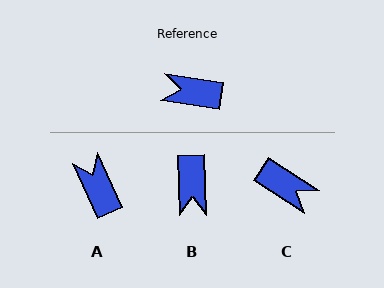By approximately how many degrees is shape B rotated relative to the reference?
Approximately 100 degrees counter-clockwise.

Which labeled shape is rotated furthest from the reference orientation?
C, about 156 degrees away.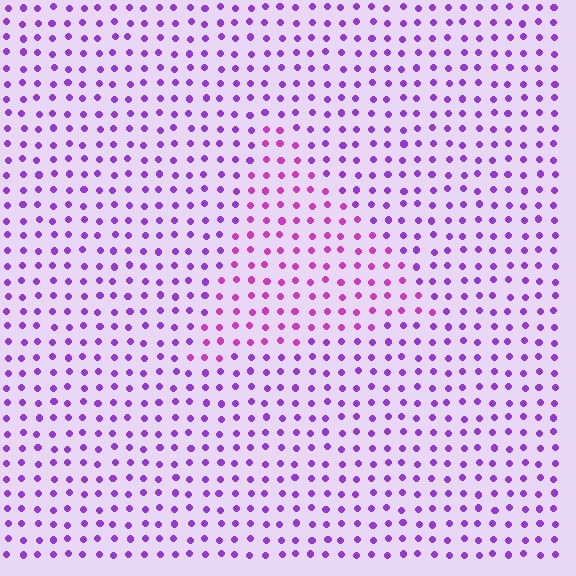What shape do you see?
I see a triangle.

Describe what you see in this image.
The image is filled with small purple elements in a uniform arrangement. A triangle-shaped region is visible where the elements are tinted to a slightly different hue, forming a subtle color boundary.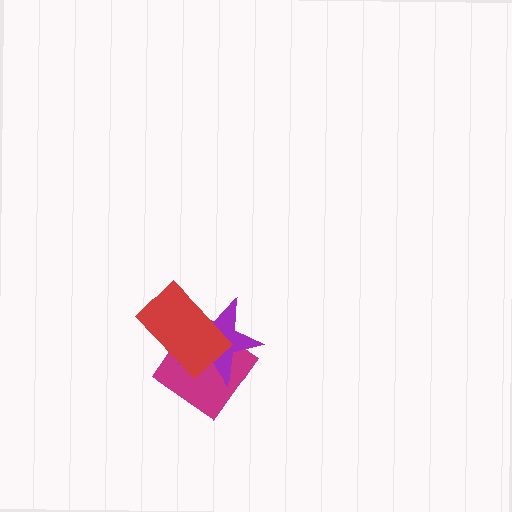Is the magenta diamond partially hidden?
Yes, it is partially covered by another shape.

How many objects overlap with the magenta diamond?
2 objects overlap with the magenta diamond.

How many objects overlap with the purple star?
2 objects overlap with the purple star.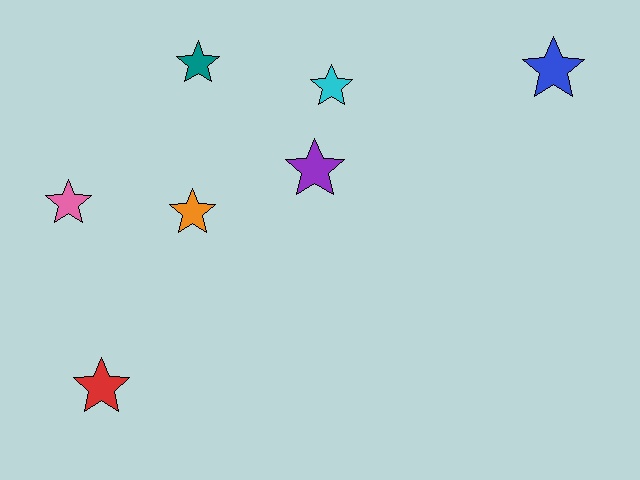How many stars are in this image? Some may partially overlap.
There are 7 stars.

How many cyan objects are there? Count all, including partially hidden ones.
There is 1 cyan object.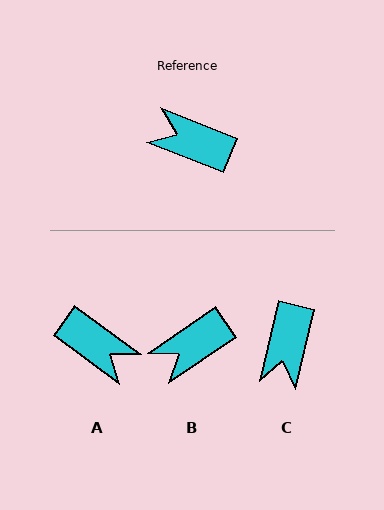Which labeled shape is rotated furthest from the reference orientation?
A, about 165 degrees away.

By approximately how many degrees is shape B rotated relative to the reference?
Approximately 56 degrees counter-clockwise.